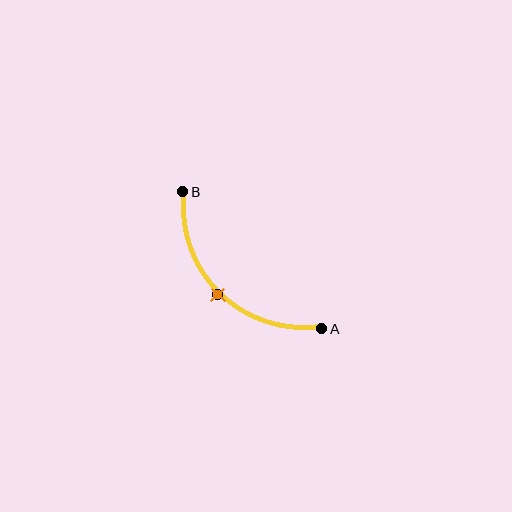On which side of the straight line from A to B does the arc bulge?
The arc bulges below and to the left of the straight line connecting A and B.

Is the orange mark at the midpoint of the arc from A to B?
Yes. The orange mark lies on the arc at equal arc-length from both A and B — it is the arc midpoint.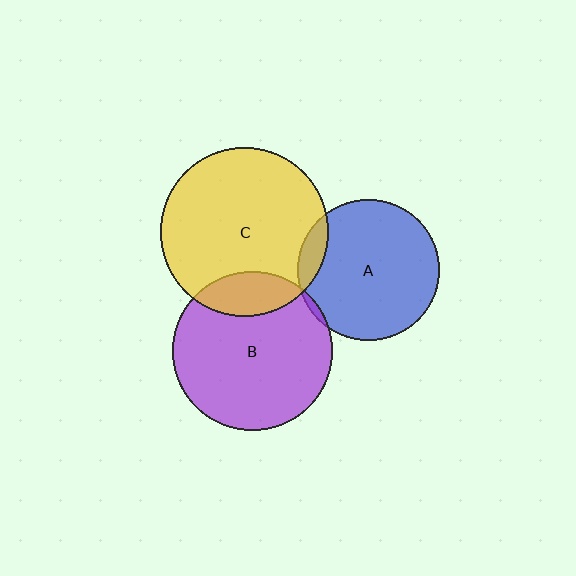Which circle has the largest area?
Circle C (yellow).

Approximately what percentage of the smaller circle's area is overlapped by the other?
Approximately 5%.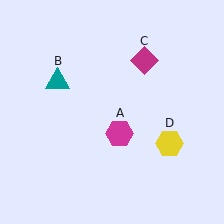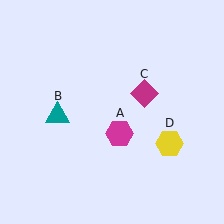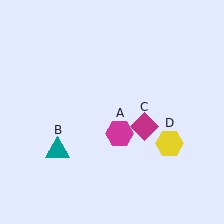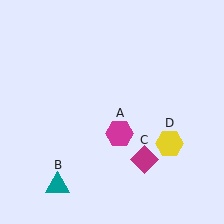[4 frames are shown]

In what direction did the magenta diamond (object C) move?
The magenta diamond (object C) moved down.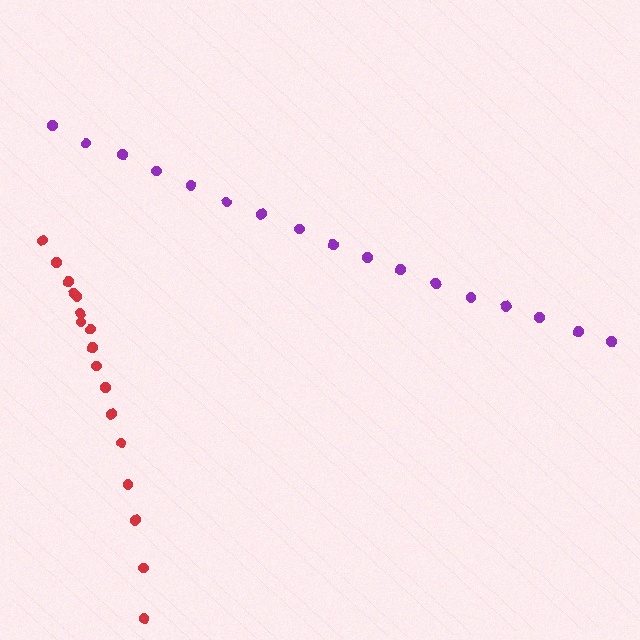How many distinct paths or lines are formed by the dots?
There are 2 distinct paths.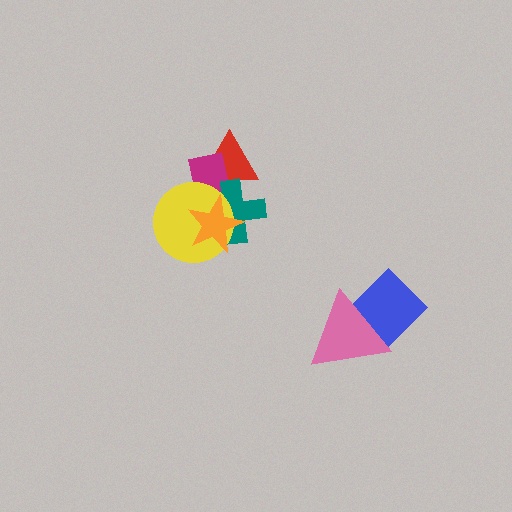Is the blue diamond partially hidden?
Yes, it is partially covered by another shape.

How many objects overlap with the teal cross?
4 objects overlap with the teal cross.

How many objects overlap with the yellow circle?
3 objects overlap with the yellow circle.